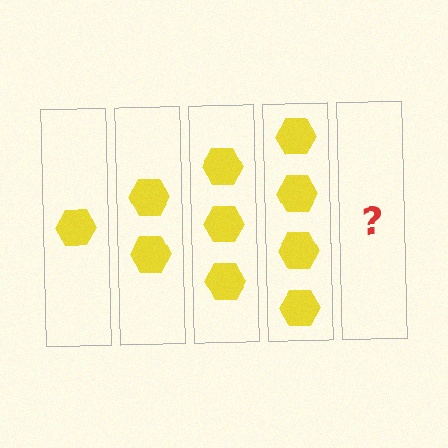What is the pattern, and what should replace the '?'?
The pattern is that each step adds one more hexagon. The '?' should be 5 hexagons.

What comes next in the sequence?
The next element should be 5 hexagons.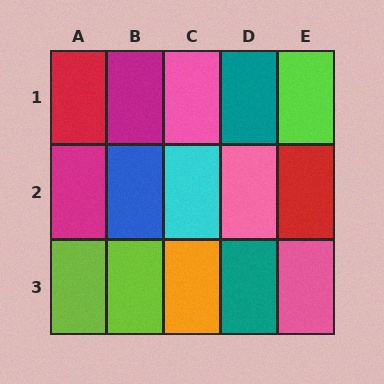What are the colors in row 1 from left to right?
Red, magenta, pink, teal, lime.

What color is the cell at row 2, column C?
Cyan.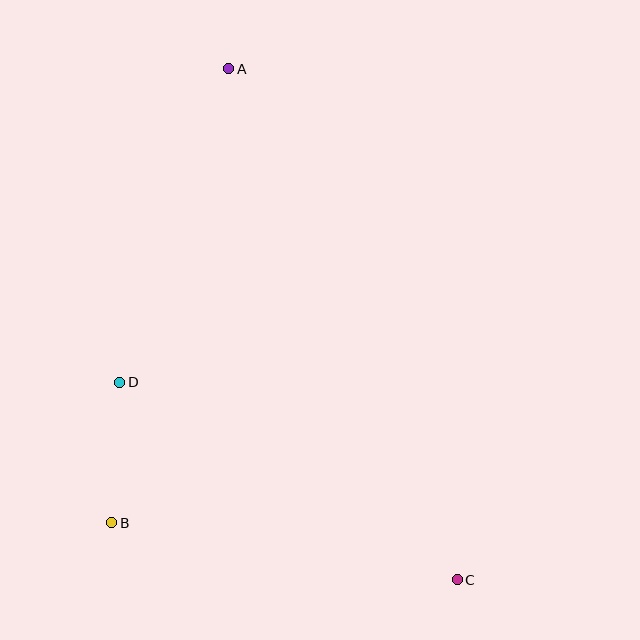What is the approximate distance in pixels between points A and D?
The distance between A and D is approximately 332 pixels.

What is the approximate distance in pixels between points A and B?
The distance between A and B is approximately 469 pixels.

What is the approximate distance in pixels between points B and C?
The distance between B and C is approximately 350 pixels.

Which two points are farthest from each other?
Points A and C are farthest from each other.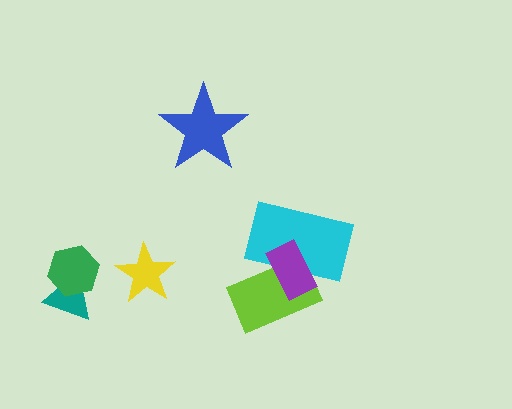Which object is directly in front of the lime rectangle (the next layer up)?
The cyan rectangle is directly in front of the lime rectangle.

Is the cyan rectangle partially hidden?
Yes, it is partially covered by another shape.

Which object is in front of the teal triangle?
The green hexagon is in front of the teal triangle.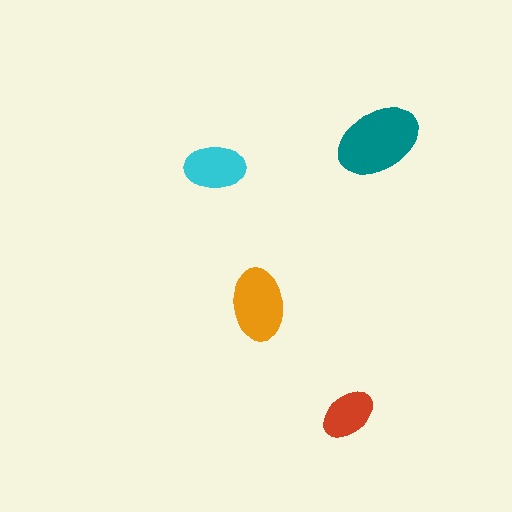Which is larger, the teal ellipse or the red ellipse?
The teal one.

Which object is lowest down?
The red ellipse is bottommost.